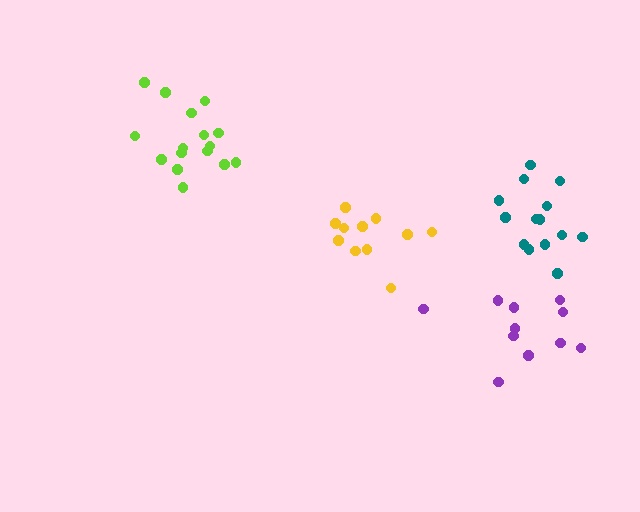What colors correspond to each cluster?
The clusters are colored: purple, teal, yellow, lime.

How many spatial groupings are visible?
There are 4 spatial groupings.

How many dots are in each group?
Group 1: 11 dots, Group 2: 14 dots, Group 3: 11 dots, Group 4: 16 dots (52 total).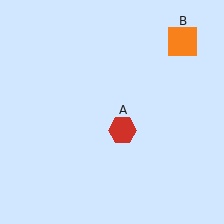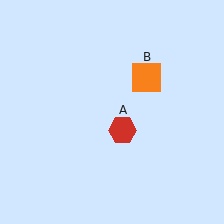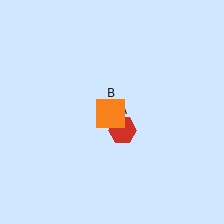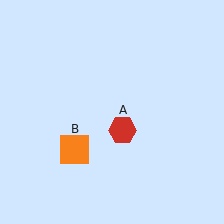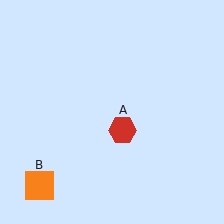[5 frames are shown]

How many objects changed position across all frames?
1 object changed position: orange square (object B).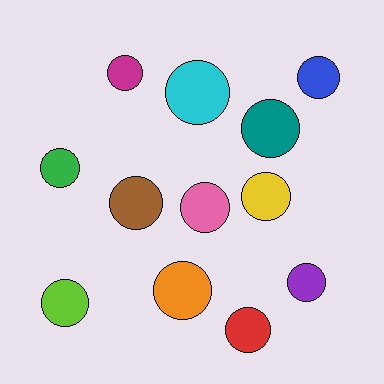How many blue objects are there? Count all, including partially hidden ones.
There is 1 blue object.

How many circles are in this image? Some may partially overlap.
There are 12 circles.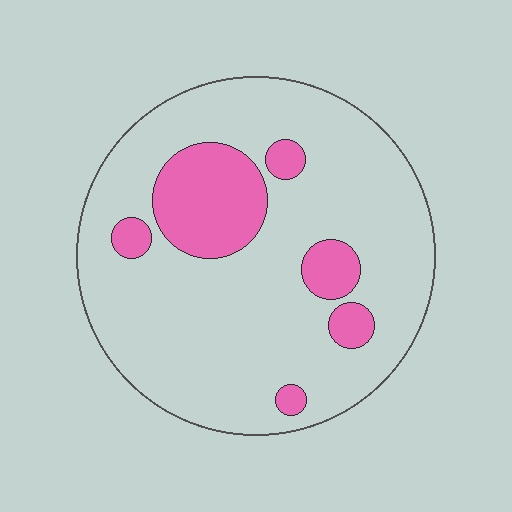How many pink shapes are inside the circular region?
6.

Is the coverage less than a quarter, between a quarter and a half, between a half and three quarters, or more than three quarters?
Less than a quarter.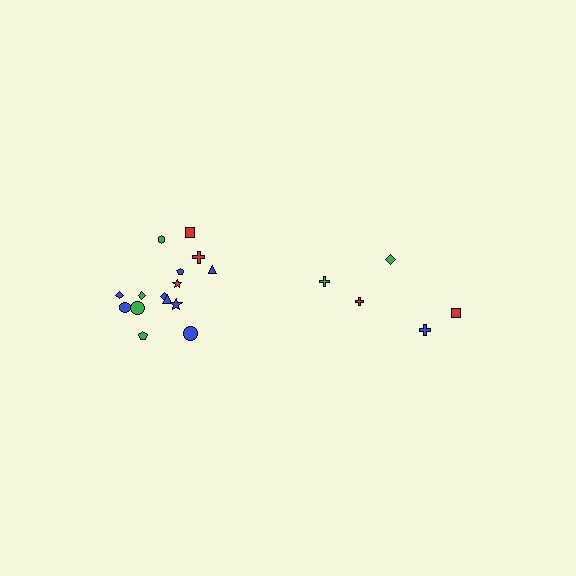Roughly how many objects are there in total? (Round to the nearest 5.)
Roughly 20 objects in total.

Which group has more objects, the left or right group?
The left group.